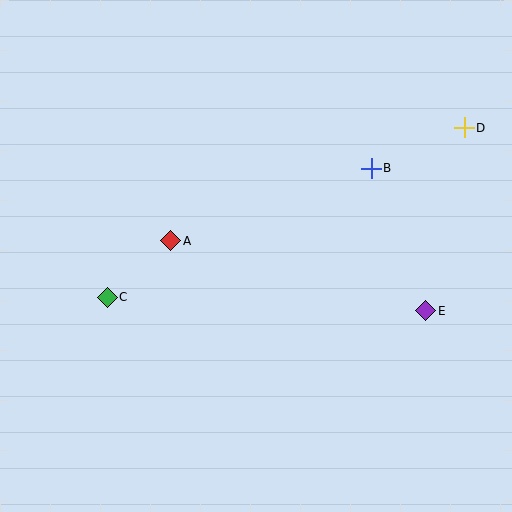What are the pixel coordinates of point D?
Point D is at (464, 128).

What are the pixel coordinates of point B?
Point B is at (371, 168).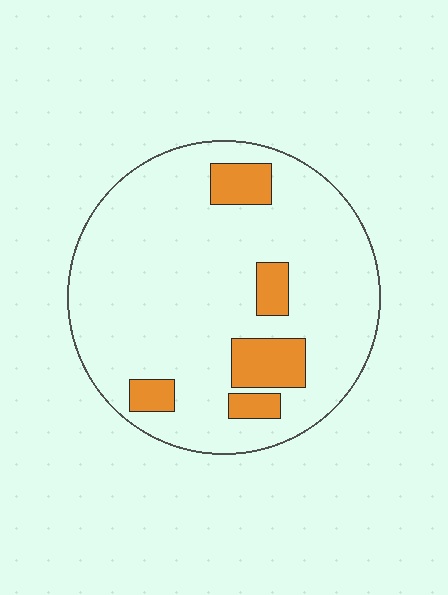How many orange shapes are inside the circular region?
5.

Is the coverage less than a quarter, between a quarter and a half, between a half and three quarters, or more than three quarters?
Less than a quarter.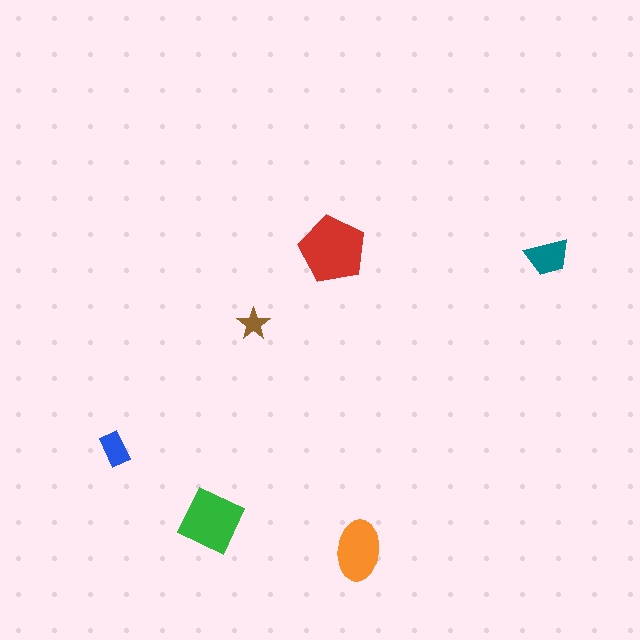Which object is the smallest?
The brown star.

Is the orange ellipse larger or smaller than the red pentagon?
Smaller.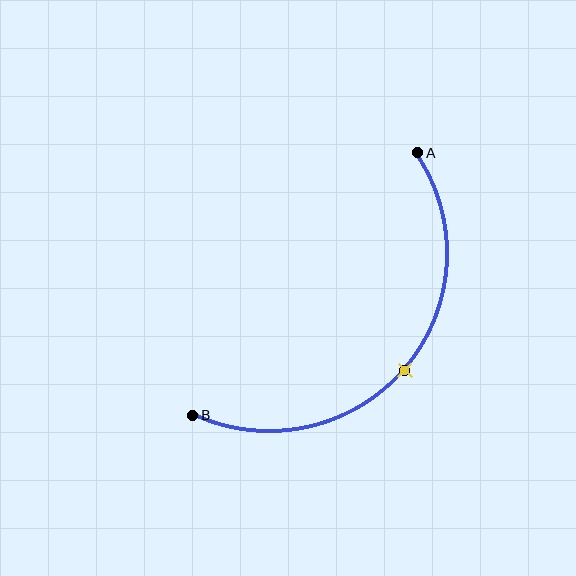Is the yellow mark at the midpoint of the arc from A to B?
Yes. The yellow mark lies on the arc at equal arc-length from both A and B — it is the arc midpoint.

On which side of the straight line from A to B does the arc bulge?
The arc bulges below and to the right of the straight line connecting A and B.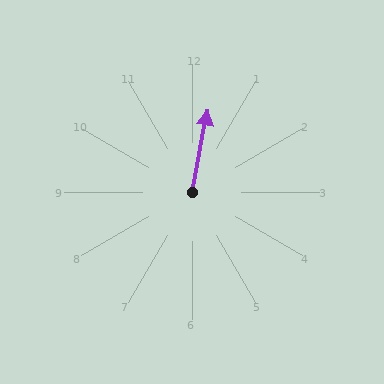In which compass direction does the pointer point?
North.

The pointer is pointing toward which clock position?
Roughly 12 o'clock.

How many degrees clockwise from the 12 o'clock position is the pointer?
Approximately 11 degrees.